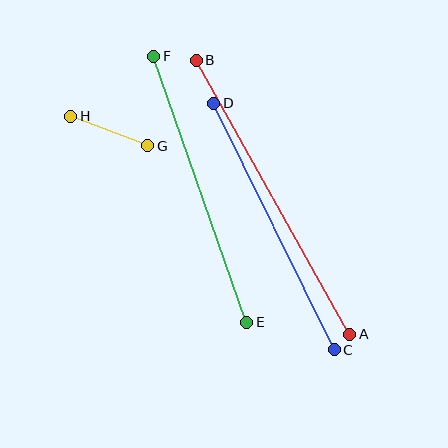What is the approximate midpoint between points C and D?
The midpoint is at approximately (274, 226) pixels.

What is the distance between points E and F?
The distance is approximately 282 pixels.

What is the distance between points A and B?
The distance is approximately 314 pixels.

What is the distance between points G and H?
The distance is approximately 82 pixels.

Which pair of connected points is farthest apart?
Points A and B are farthest apart.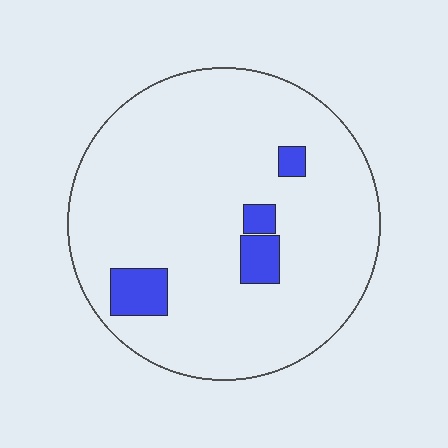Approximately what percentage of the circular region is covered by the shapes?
Approximately 10%.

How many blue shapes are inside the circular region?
4.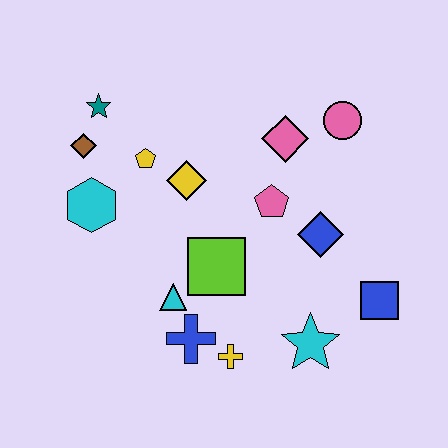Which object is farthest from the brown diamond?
The blue square is farthest from the brown diamond.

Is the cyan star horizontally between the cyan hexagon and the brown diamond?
No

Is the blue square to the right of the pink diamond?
Yes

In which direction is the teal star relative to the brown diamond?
The teal star is above the brown diamond.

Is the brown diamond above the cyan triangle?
Yes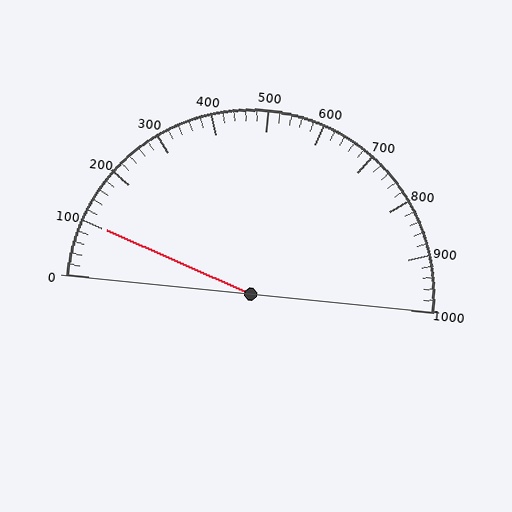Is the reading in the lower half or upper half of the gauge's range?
The reading is in the lower half of the range (0 to 1000).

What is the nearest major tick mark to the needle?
The nearest major tick mark is 100.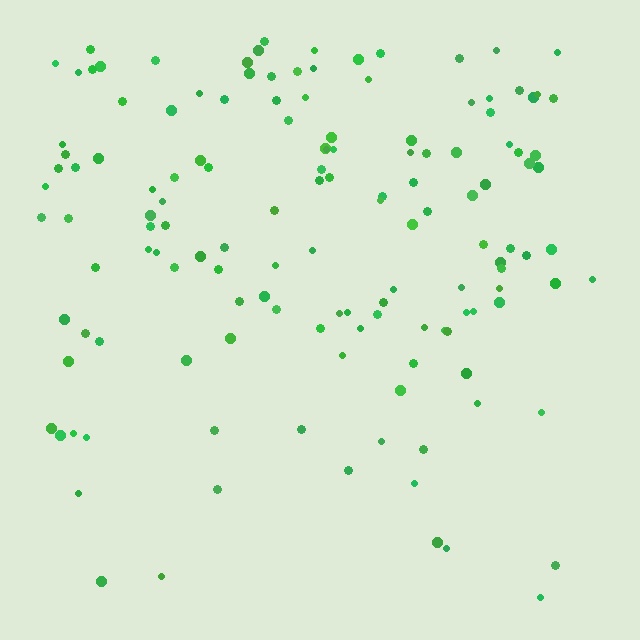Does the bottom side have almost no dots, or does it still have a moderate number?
Still a moderate number, just noticeably fewer than the top.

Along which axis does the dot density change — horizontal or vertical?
Vertical.